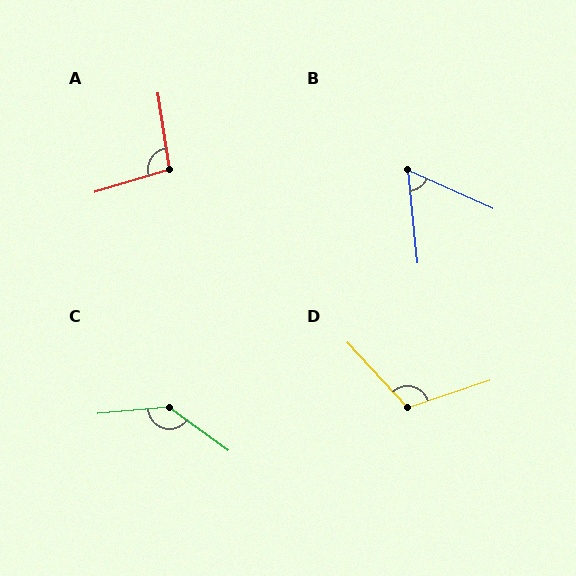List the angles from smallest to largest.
B (60°), A (98°), D (114°), C (139°).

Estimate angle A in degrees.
Approximately 98 degrees.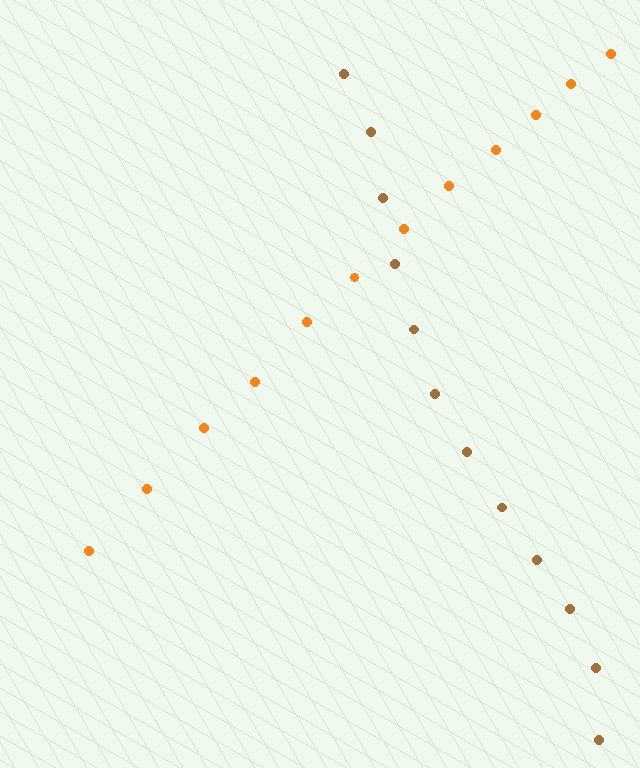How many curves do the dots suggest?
There are 2 distinct paths.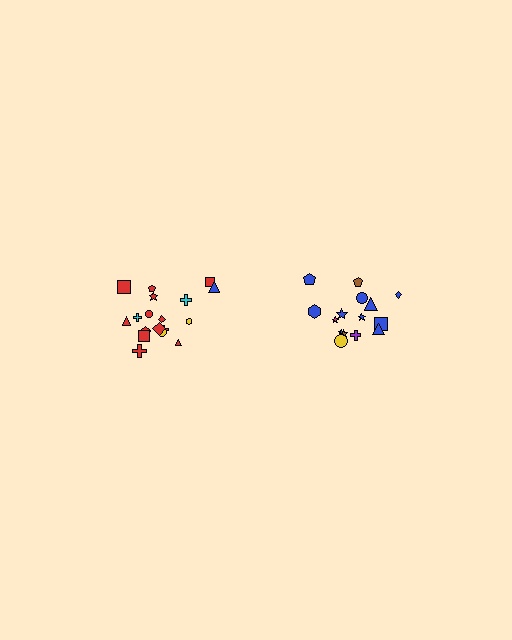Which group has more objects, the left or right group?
The left group.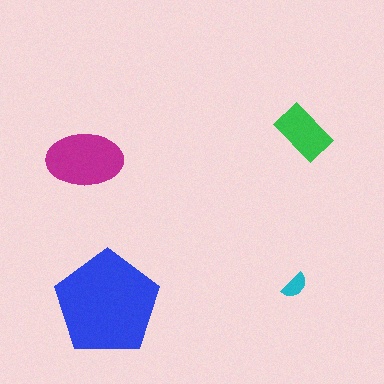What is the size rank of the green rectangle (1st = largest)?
3rd.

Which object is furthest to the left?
The magenta ellipse is leftmost.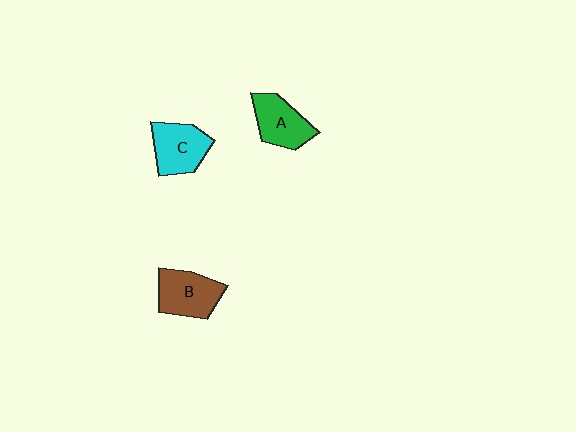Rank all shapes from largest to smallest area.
From largest to smallest: B (brown), C (cyan), A (green).